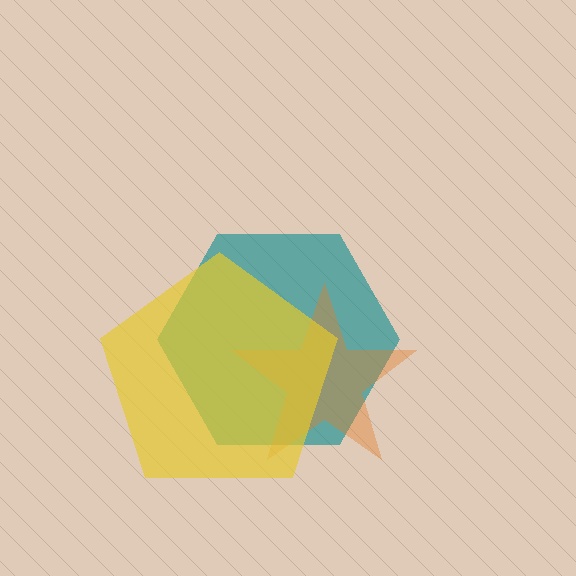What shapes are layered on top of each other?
The layered shapes are: a teal hexagon, an orange star, a yellow pentagon.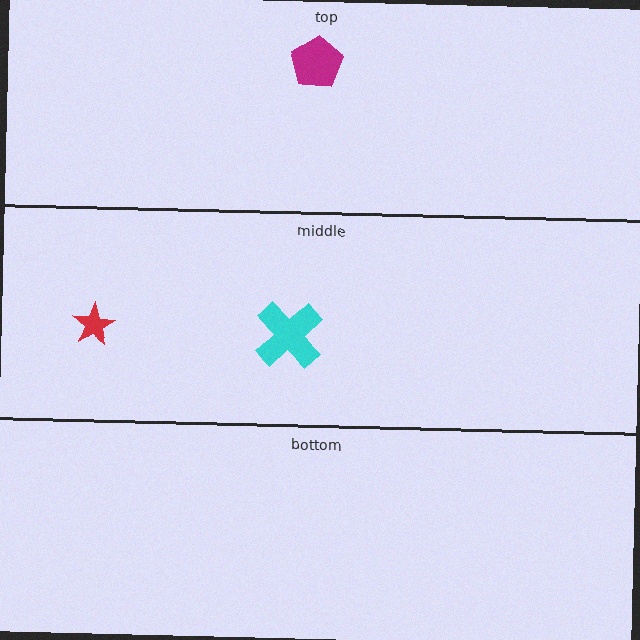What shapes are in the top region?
The magenta pentagon.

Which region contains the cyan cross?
The middle region.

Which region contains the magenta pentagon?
The top region.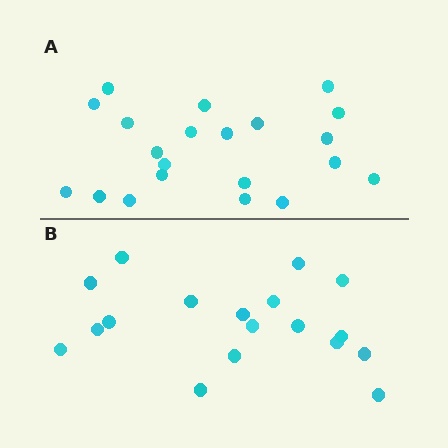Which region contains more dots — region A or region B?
Region A (the top region) has more dots.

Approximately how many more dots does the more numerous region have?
Region A has just a few more — roughly 2 or 3 more dots than region B.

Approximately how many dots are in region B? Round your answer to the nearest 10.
About 20 dots. (The exact count is 18, which rounds to 20.)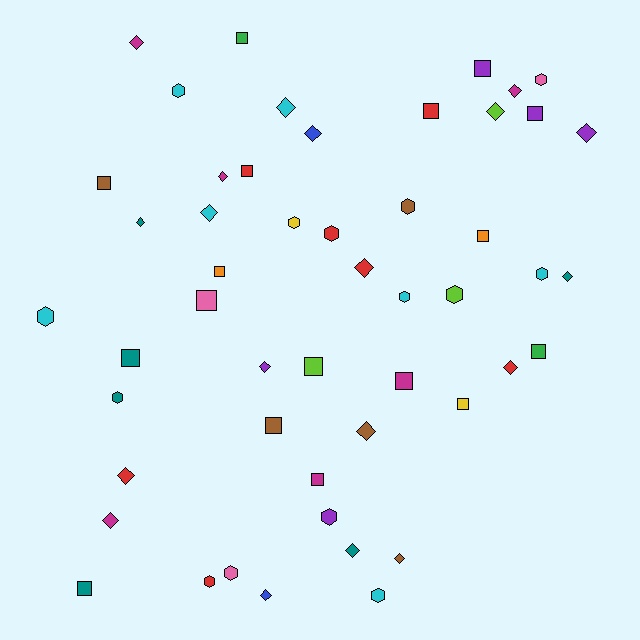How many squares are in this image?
There are 17 squares.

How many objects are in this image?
There are 50 objects.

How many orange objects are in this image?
There are 2 orange objects.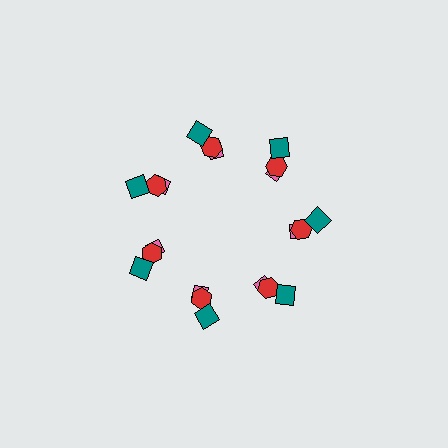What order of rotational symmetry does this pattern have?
This pattern has 7-fold rotational symmetry.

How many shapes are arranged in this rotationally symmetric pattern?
There are 21 shapes, arranged in 7 groups of 3.